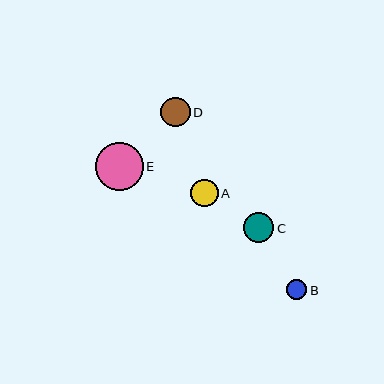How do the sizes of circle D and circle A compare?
Circle D and circle A are approximately the same size.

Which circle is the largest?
Circle E is the largest with a size of approximately 48 pixels.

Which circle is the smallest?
Circle B is the smallest with a size of approximately 20 pixels.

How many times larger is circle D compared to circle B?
Circle D is approximately 1.5 times the size of circle B.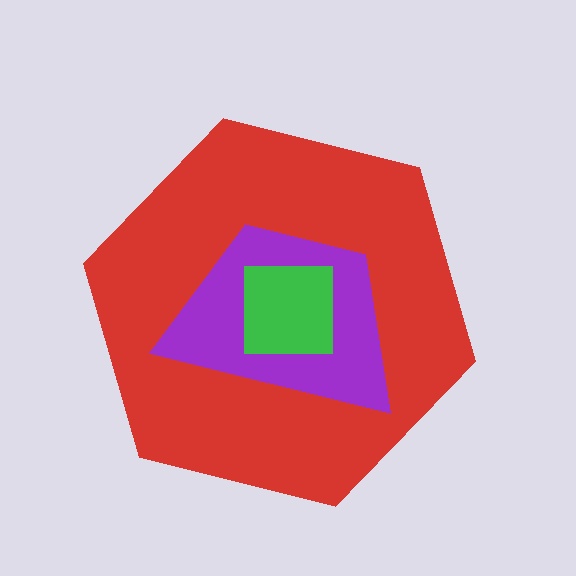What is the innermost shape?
The green square.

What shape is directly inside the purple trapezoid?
The green square.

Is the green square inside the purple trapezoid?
Yes.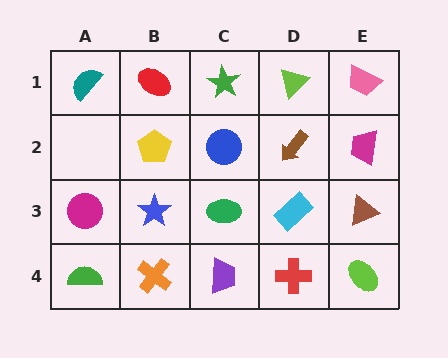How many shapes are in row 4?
5 shapes.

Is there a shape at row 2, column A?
No, that cell is empty.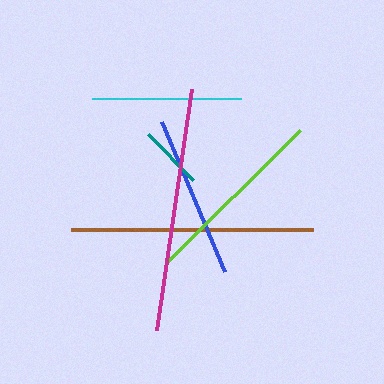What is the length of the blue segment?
The blue segment is approximately 163 pixels long.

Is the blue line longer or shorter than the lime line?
The lime line is longer than the blue line.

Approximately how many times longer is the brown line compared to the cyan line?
The brown line is approximately 1.6 times the length of the cyan line.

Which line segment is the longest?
The magenta line is the longest at approximately 244 pixels.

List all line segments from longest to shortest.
From longest to shortest: magenta, brown, lime, blue, cyan, teal.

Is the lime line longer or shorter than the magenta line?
The magenta line is longer than the lime line.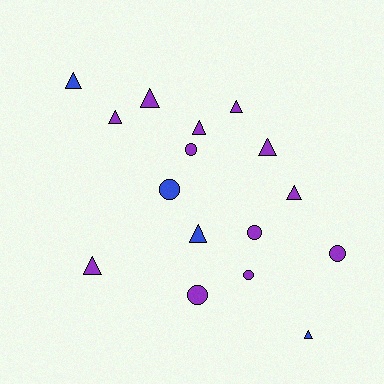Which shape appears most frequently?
Triangle, with 10 objects.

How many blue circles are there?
There is 1 blue circle.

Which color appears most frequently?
Purple, with 12 objects.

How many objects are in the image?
There are 16 objects.